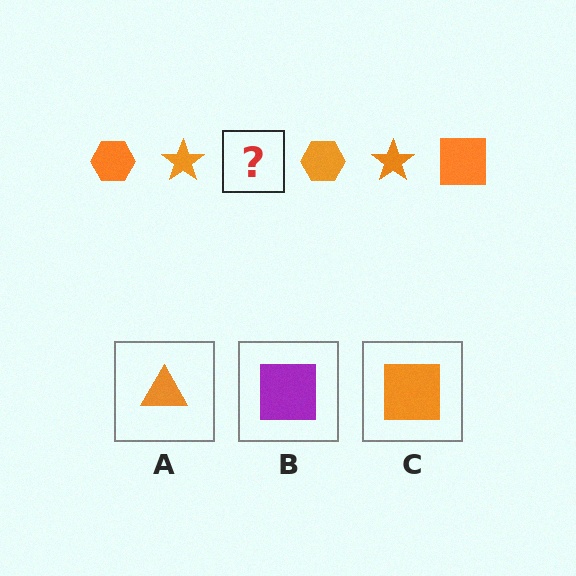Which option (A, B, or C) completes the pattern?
C.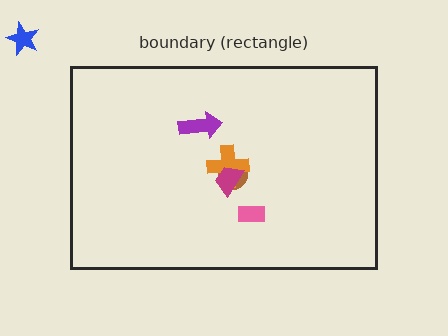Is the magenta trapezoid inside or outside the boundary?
Inside.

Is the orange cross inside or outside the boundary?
Inside.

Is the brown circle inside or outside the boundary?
Inside.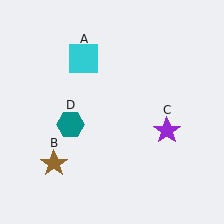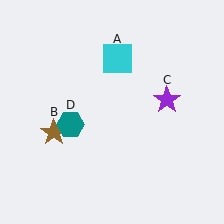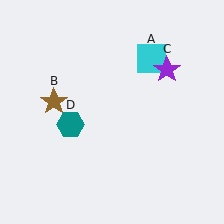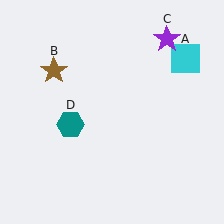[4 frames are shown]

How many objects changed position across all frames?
3 objects changed position: cyan square (object A), brown star (object B), purple star (object C).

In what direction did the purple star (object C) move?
The purple star (object C) moved up.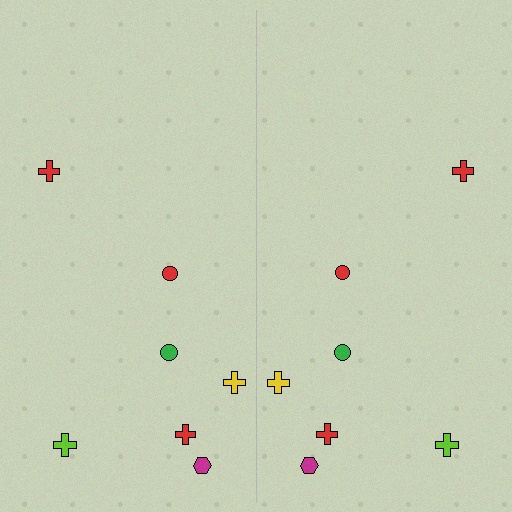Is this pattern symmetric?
Yes, this pattern has bilateral (reflection) symmetry.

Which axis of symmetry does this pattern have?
The pattern has a vertical axis of symmetry running through the center of the image.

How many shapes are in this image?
There are 14 shapes in this image.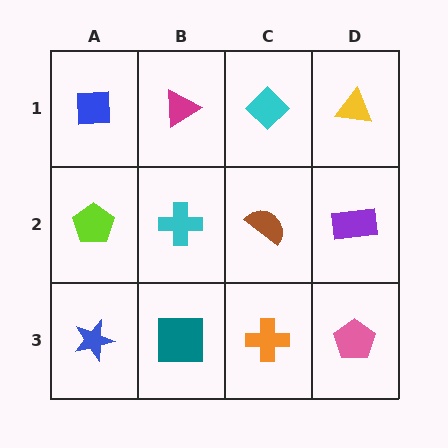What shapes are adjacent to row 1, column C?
A brown semicircle (row 2, column C), a magenta triangle (row 1, column B), a yellow triangle (row 1, column D).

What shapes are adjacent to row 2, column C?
A cyan diamond (row 1, column C), an orange cross (row 3, column C), a cyan cross (row 2, column B), a purple rectangle (row 2, column D).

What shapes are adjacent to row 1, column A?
A lime pentagon (row 2, column A), a magenta triangle (row 1, column B).